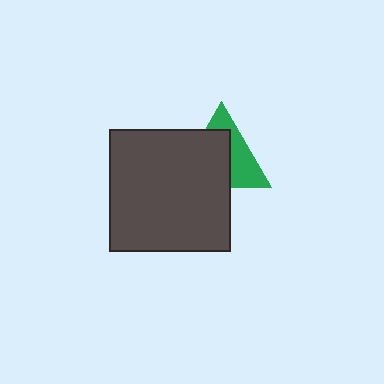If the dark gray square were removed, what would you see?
You would see the complete green triangle.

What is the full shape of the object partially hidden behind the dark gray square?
The partially hidden object is a green triangle.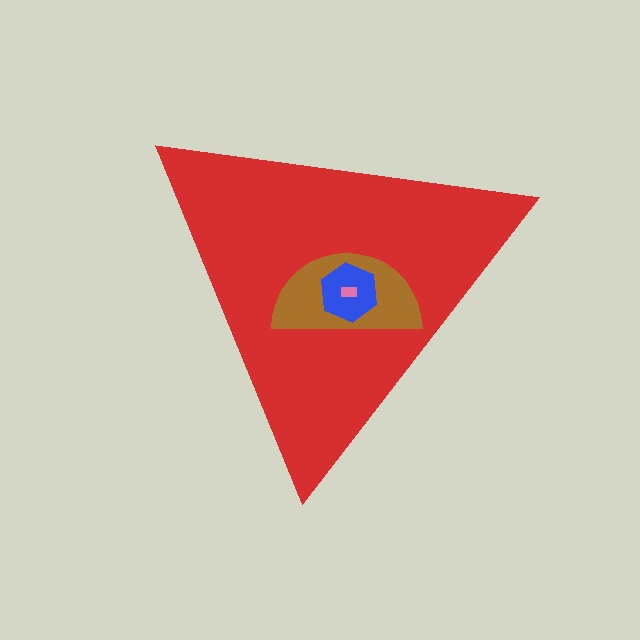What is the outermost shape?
The red triangle.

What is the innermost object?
The pink rectangle.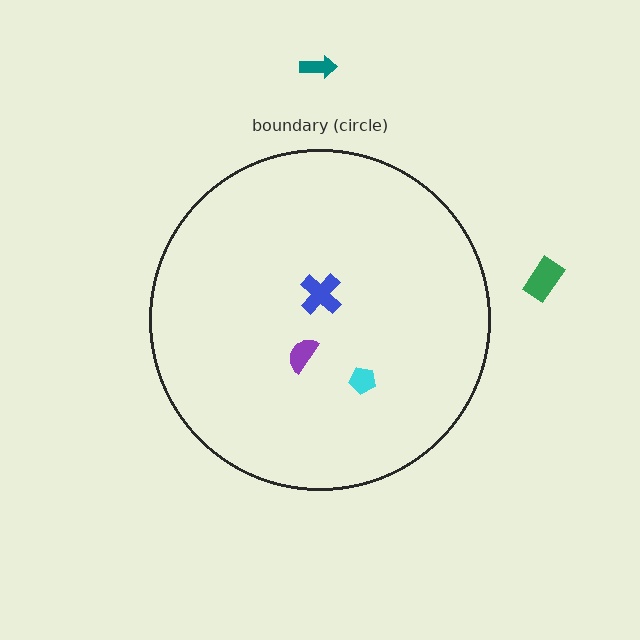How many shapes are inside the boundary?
3 inside, 2 outside.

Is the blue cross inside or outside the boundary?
Inside.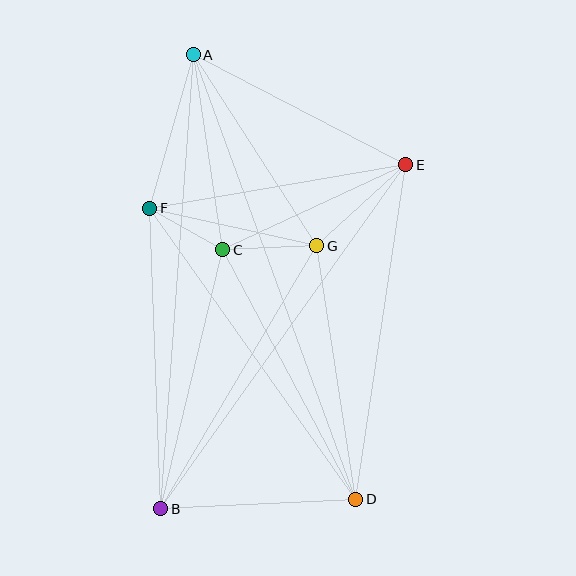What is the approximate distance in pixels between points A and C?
The distance between A and C is approximately 197 pixels.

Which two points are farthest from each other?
Points A and D are farthest from each other.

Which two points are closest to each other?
Points C and F are closest to each other.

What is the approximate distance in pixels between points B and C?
The distance between B and C is approximately 266 pixels.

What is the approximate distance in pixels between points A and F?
The distance between A and F is approximately 160 pixels.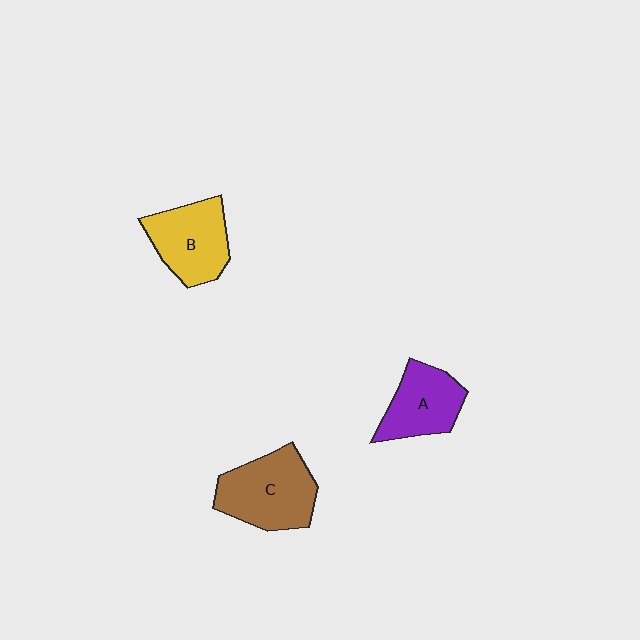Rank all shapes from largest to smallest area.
From largest to smallest: C (brown), B (yellow), A (purple).